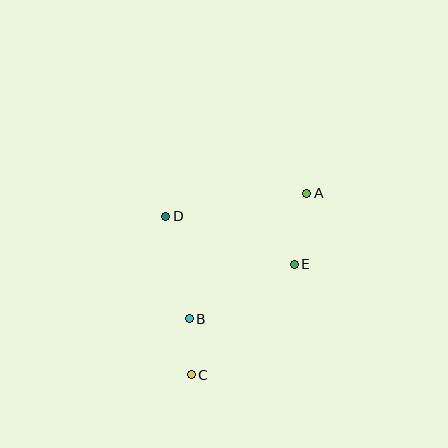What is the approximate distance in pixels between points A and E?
The distance between A and E is approximately 72 pixels.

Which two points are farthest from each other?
Points A and C are farthest from each other.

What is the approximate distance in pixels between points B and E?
The distance between B and E is approximately 118 pixels.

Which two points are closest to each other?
Points B and C are closest to each other.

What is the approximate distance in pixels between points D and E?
The distance between D and E is approximately 137 pixels.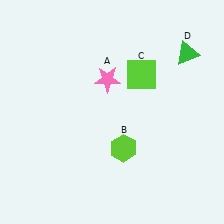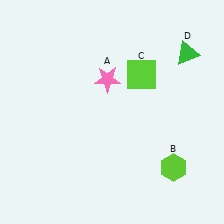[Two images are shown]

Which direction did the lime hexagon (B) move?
The lime hexagon (B) moved right.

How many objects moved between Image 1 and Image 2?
1 object moved between the two images.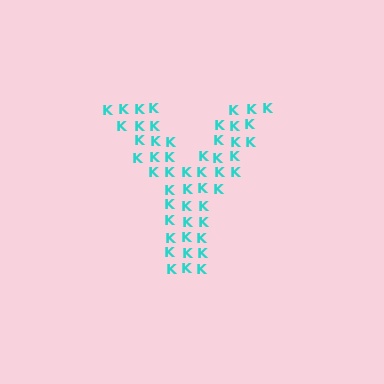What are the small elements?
The small elements are letter K's.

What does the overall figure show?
The overall figure shows the letter Y.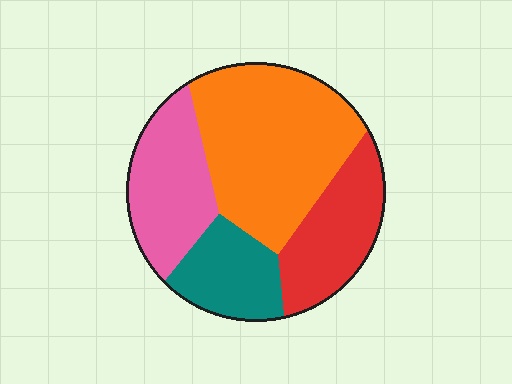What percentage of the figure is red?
Red covers roughly 20% of the figure.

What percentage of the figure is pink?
Pink covers around 20% of the figure.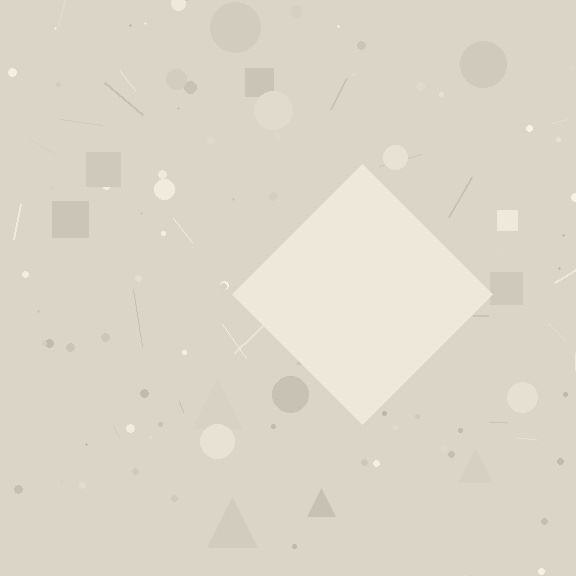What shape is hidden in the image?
A diamond is hidden in the image.